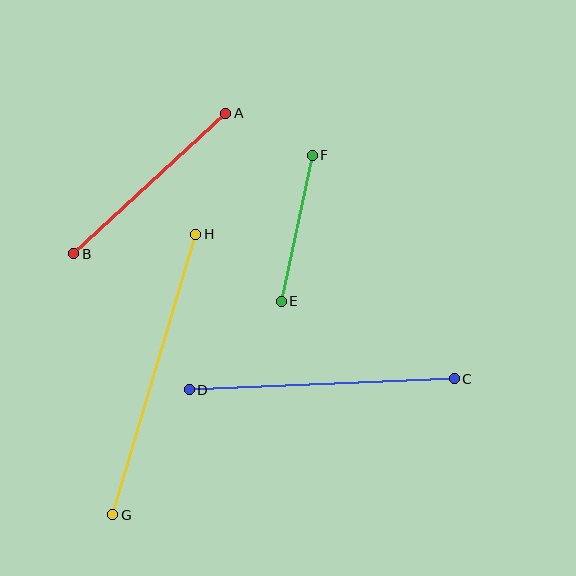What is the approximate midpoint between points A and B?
The midpoint is at approximately (150, 183) pixels.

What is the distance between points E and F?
The distance is approximately 149 pixels.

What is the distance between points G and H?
The distance is approximately 293 pixels.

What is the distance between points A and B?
The distance is approximately 207 pixels.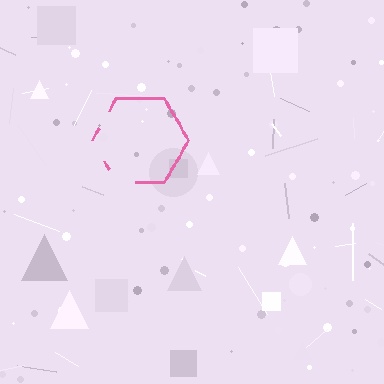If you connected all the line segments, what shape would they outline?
They would outline a hexagon.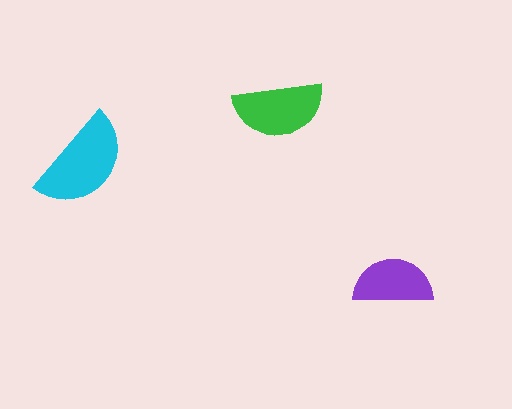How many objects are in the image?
There are 3 objects in the image.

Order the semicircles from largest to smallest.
the cyan one, the green one, the purple one.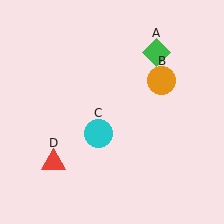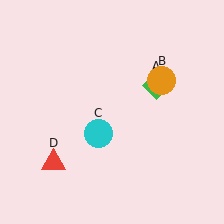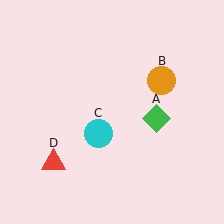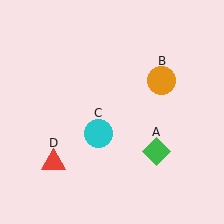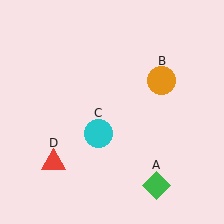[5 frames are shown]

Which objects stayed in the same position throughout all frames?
Orange circle (object B) and cyan circle (object C) and red triangle (object D) remained stationary.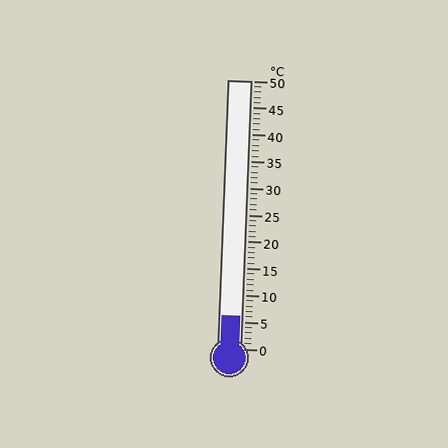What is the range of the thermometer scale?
The thermometer scale ranges from 0°C to 50°C.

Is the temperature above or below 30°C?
The temperature is below 30°C.